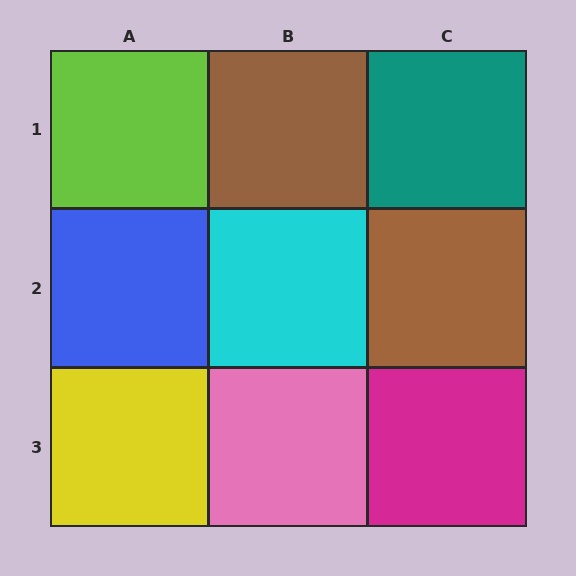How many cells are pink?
1 cell is pink.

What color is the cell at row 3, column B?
Pink.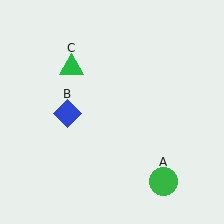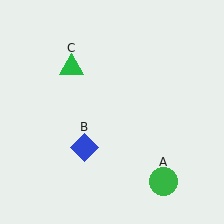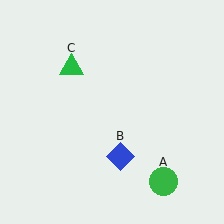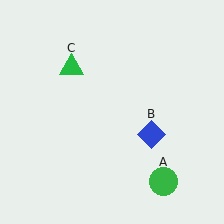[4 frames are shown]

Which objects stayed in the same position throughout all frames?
Green circle (object A) and green triangle (object C) remained stationary.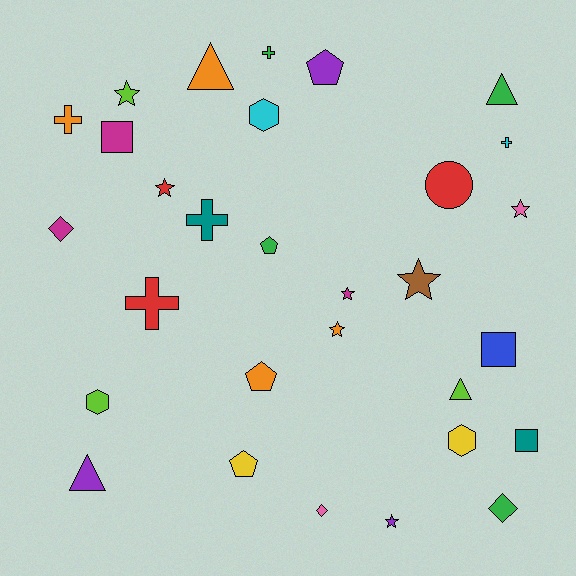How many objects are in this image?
There are 30 objects.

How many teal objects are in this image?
There are 2 teal objects.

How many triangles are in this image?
There are 4 triangles.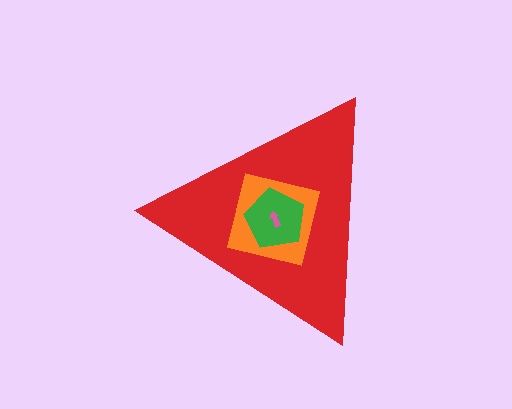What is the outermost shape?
The red triangle.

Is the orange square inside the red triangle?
Yes.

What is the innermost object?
The pink arrow.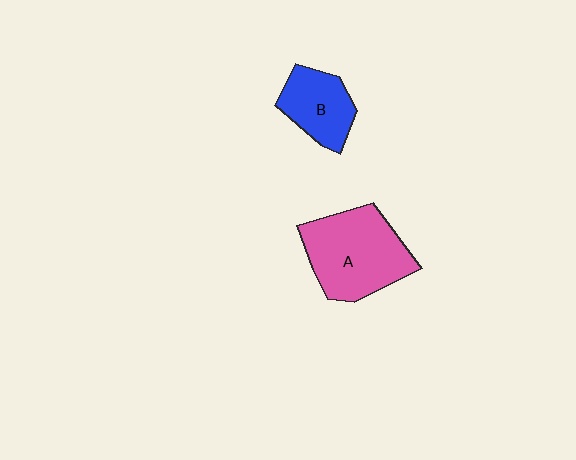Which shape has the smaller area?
Shape B (blue).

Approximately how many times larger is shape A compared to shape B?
Approximately 1.7 times.